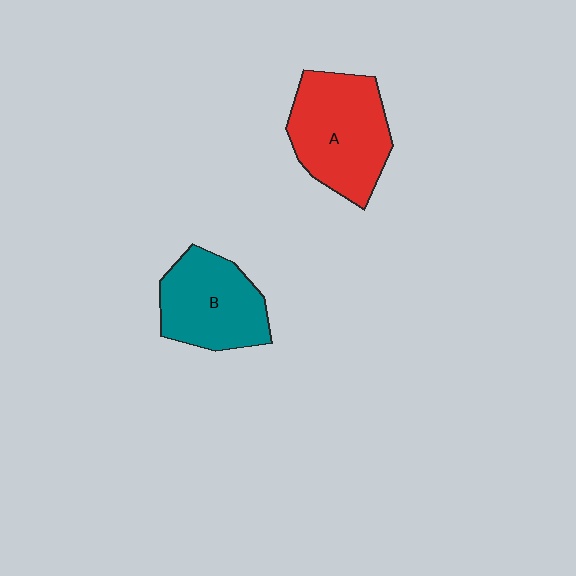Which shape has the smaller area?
Shape B (teal).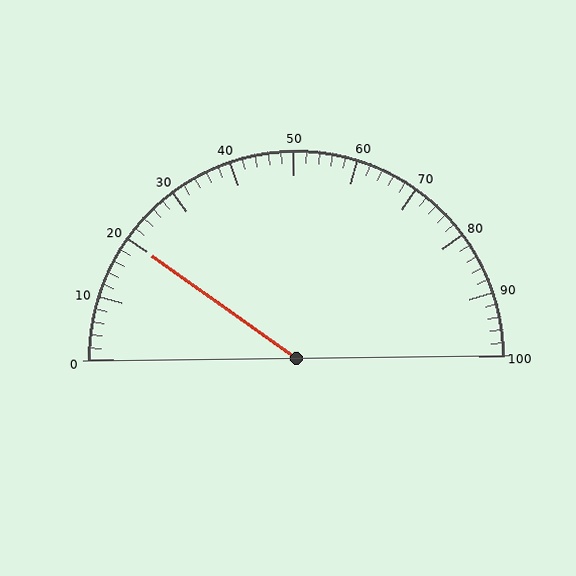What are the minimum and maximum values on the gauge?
The gauge ranges from 0 to 100.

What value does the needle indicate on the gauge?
The needle indicates approximately 20.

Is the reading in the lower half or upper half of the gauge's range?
The reading is in the lower half of the range (0 to 100).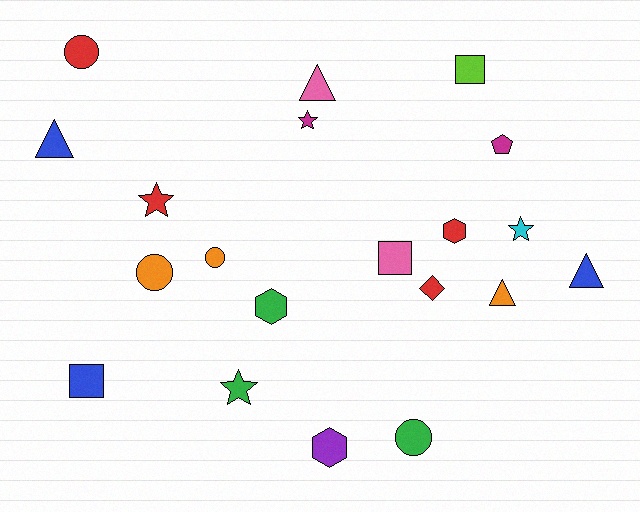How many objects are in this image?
There are 20 objects.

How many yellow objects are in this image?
There are no yellow objects.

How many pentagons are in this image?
There is 1 pentagon.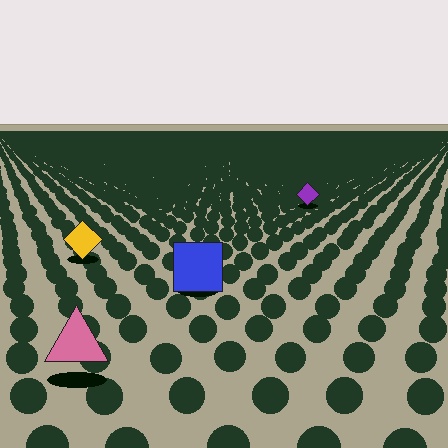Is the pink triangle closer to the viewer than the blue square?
Yes. The pink triangle is closer — you can tell from the texture gradient: the ground texture is coarser near it.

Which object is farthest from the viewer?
The purple diamond is farthest from the viewer. It appears smaller and the ground texture around it is denser.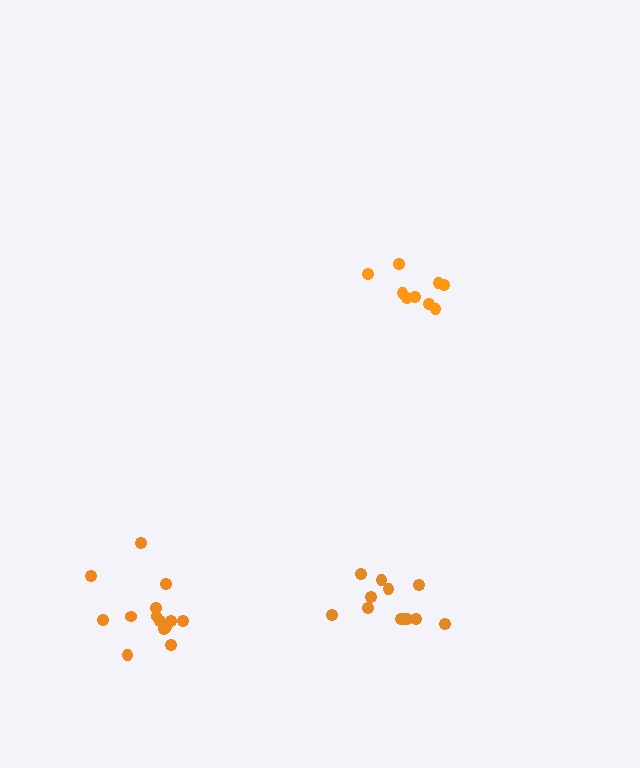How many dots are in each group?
Group 1: 14 dots, Group 2: 12 dots, Group 3: 9 dots (35 total).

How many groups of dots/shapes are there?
There are 3 groups.